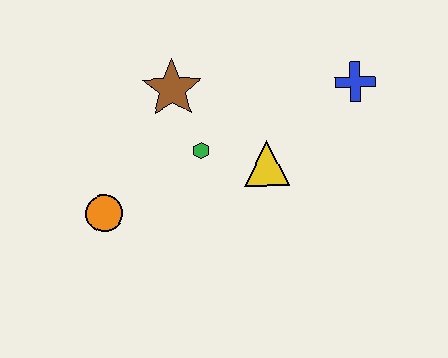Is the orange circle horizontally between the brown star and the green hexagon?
No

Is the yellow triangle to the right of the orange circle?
Yes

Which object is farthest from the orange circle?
The blue cross is farthest from the orange circle.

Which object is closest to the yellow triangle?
The green hexagon is closest to the yellow triangle.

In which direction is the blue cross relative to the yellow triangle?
The blue cross is to the right of the yellow triangle.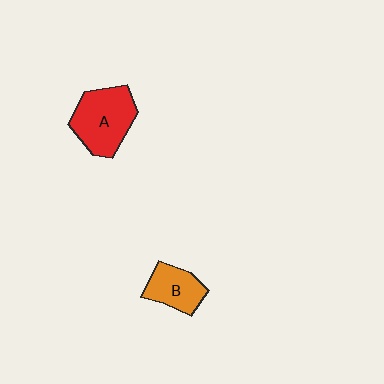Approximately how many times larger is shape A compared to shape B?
Approximately 1.6 times.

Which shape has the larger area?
Shape A (red).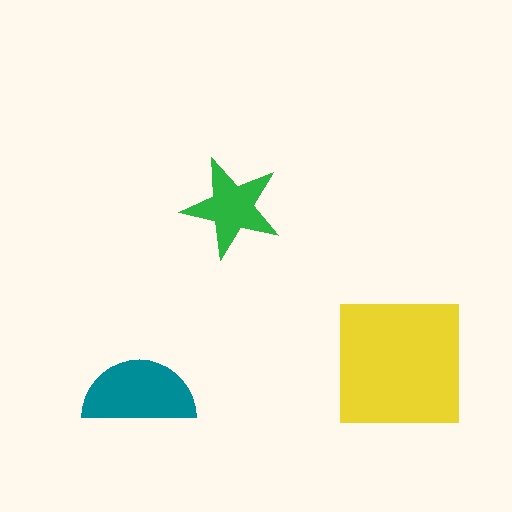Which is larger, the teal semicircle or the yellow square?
The yellow square.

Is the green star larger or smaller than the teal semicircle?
Smaller.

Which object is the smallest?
The green star.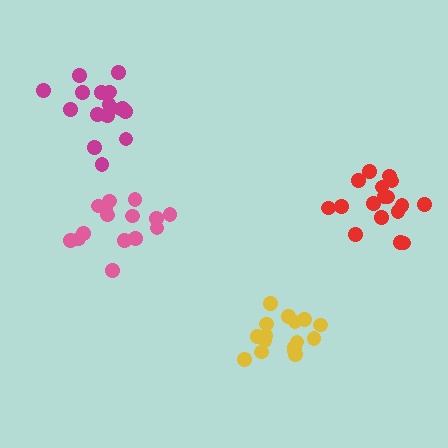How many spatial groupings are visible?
There are 4 spatial groupings.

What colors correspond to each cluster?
The clusters are colored: pink, red, magenta, yellow.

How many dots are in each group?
Group 1: 15 dots, Group 2: 17 dots, Group 3: 16 dots, Group 4: 16 dots (64 total).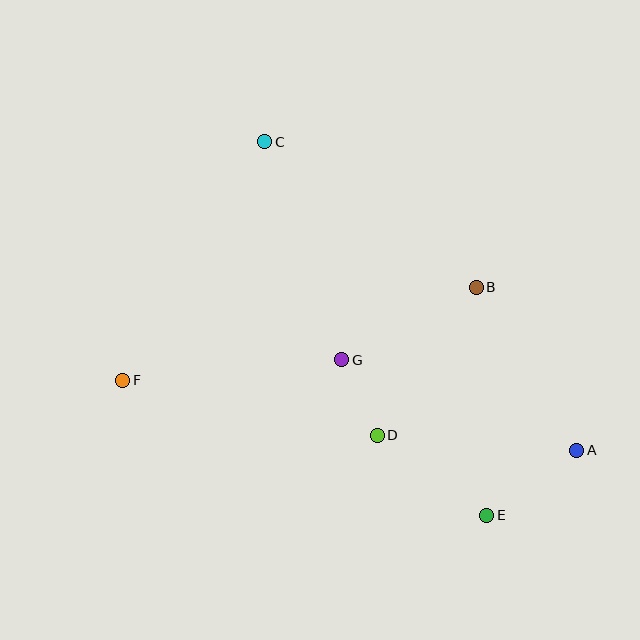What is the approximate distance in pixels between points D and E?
The distance between D and E is approximately 135 pixels.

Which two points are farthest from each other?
Points A and F are farthest from each other.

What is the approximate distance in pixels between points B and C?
The distance between B and C is approximately 256 pixels.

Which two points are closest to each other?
Points D and G are closest to each other.